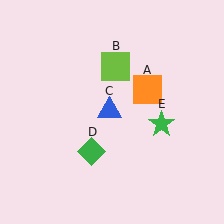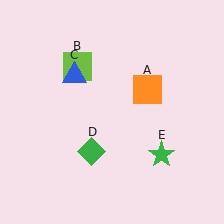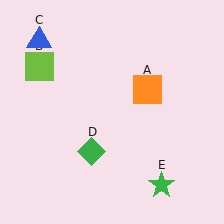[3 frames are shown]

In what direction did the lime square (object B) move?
The lime square (object B) moved left.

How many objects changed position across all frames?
3 objects changed position: lime square (object B), blue triangle (object C), green star (object E).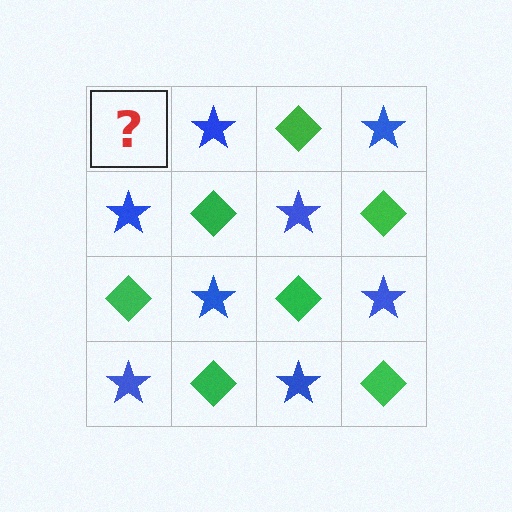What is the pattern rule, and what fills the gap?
The rule is that it alternates green diamond and blue star in a checkerboard pattern. The gap should be filled with a green diamond.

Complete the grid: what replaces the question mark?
The question mark should be replaced with a green diamond.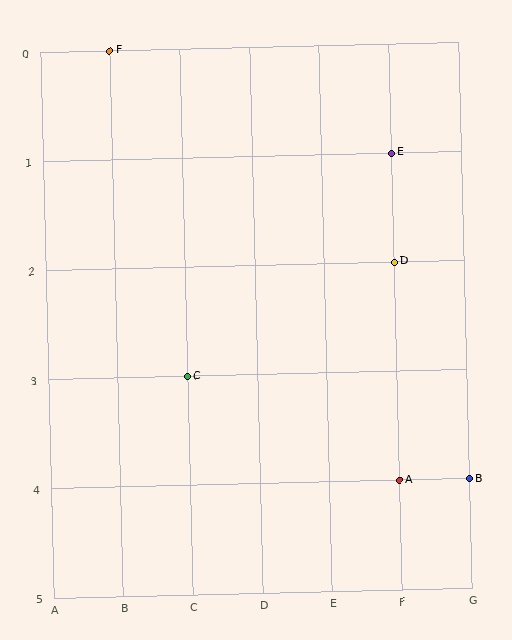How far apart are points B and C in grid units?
Points B and C are 4 columns and 1 row apart (about 4.1 grid units diagonally).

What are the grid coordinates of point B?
Point B is at grid coordinates (G, 4).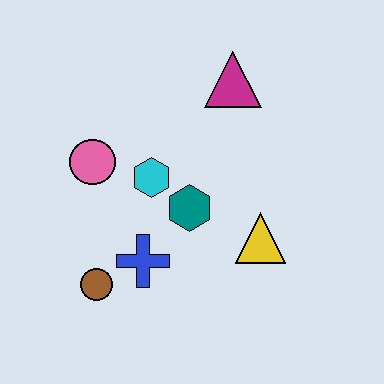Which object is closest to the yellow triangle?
The teal hexagon is closest to the yellow triangle.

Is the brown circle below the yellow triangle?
Yes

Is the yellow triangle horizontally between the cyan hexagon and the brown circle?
No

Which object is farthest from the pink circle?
The yellow triangle is farthest from the pink circle.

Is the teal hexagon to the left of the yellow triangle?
Yes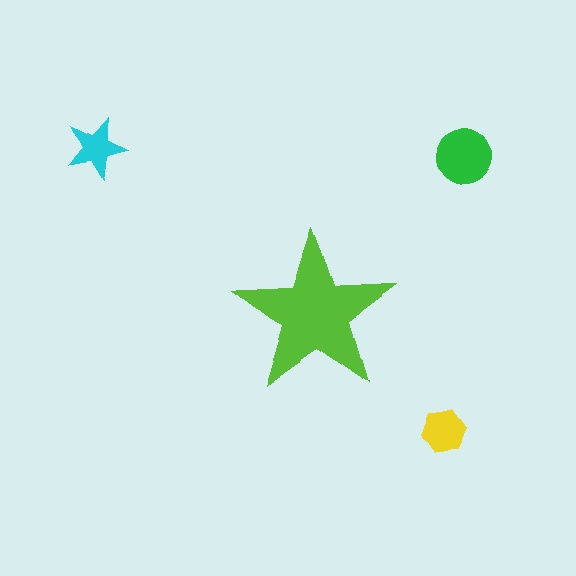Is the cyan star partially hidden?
No, the cyan star is fully visible.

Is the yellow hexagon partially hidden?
No, the yellow hexagon is fully visible.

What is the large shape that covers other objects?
A lime star.